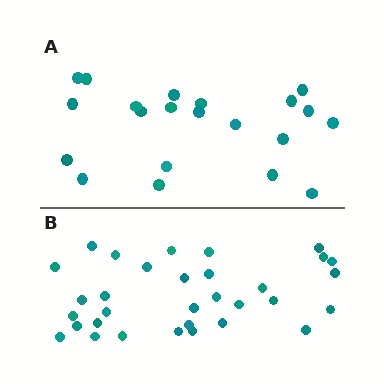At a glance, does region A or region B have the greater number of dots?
Region B (the bottom region) has more dots.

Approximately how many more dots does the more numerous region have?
Region B has roughly 12 or so more dots than region A.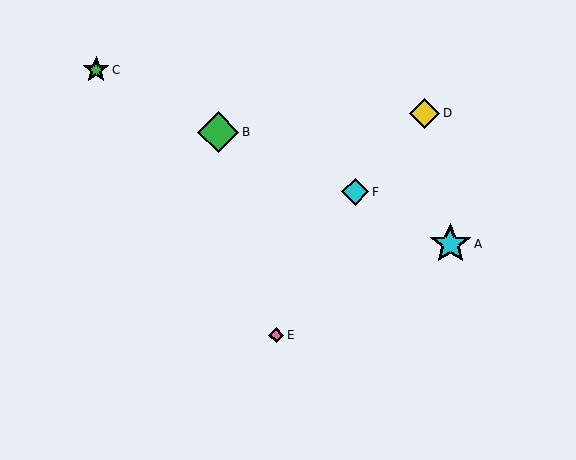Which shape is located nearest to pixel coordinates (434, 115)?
The yellow diamond (labeled D) at (424, 113) is nearest to that location.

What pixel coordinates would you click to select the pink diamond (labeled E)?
Click at (276, 335) to select the pink diamond E.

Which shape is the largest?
The cyan star (labeled A) is the largest.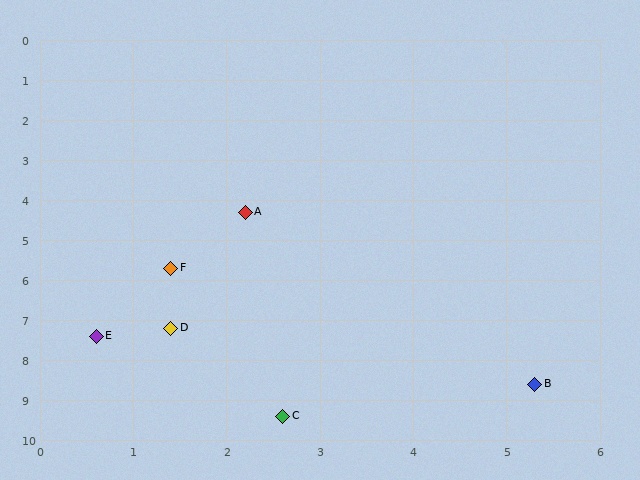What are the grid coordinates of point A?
Point A is at approximately (2.2, 4.3).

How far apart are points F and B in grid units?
Points F and B are about 4.9 grid units apart.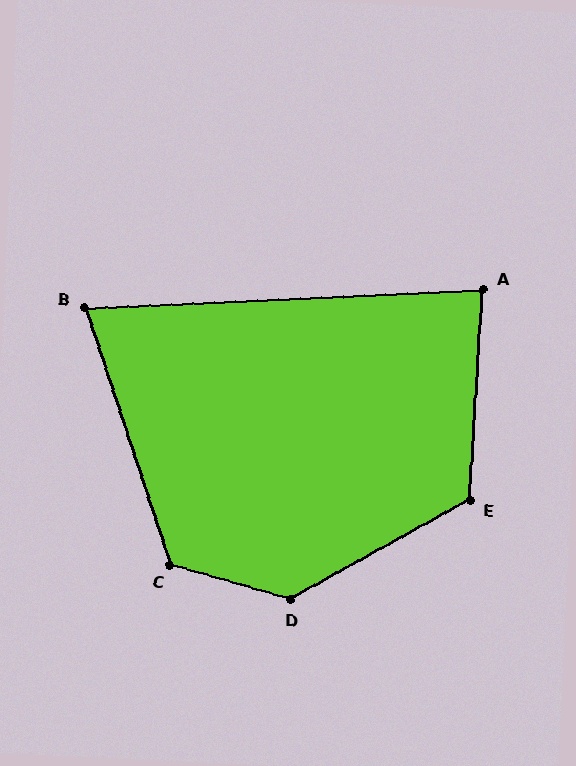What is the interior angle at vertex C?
Approximately 125 degrees (obtuse).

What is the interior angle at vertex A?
Approximately 84 degrees (acute).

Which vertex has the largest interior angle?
D, at approximately 135 degrees.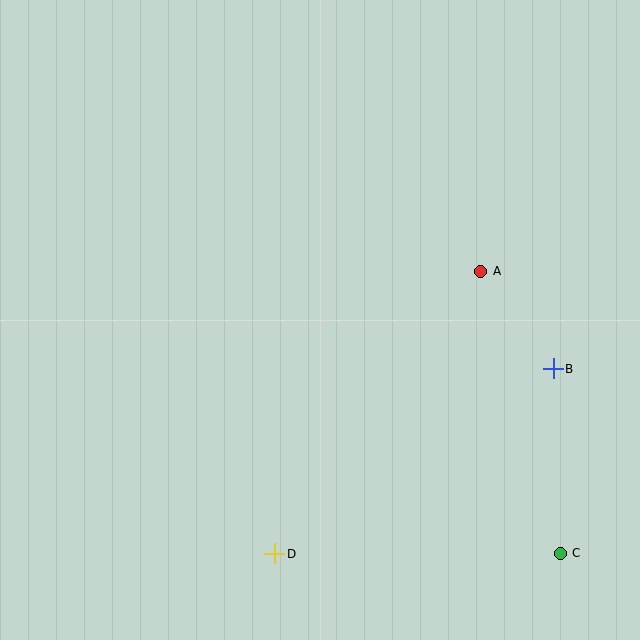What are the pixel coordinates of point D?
Point D is at (275, 554).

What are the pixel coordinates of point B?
Point B is at (553, 369).